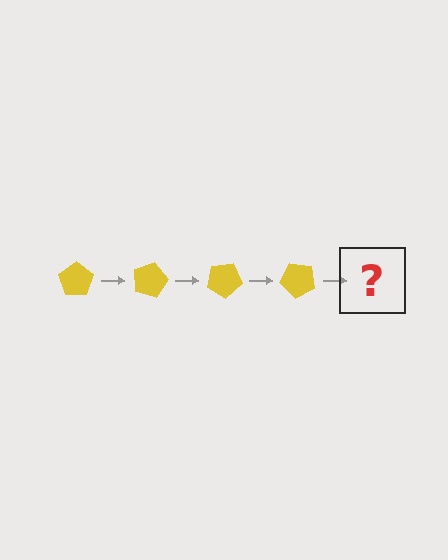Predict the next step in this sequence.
The next step is a yellow pentagon rotated 60 degrees.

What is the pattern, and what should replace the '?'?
The pattern is that the pentagon rotates 15 degrees each step. The '?' should be a yellow pentagon rotated 60 degrees.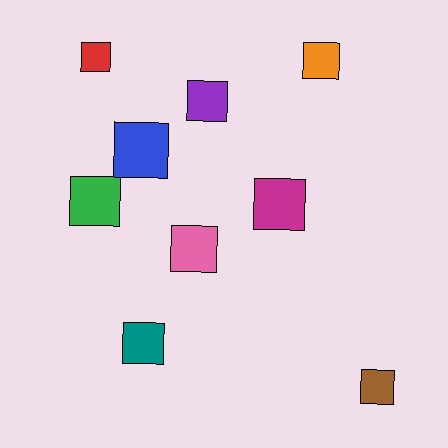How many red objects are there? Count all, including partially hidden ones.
There is 1 red object.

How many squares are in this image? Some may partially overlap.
There are 9 squares.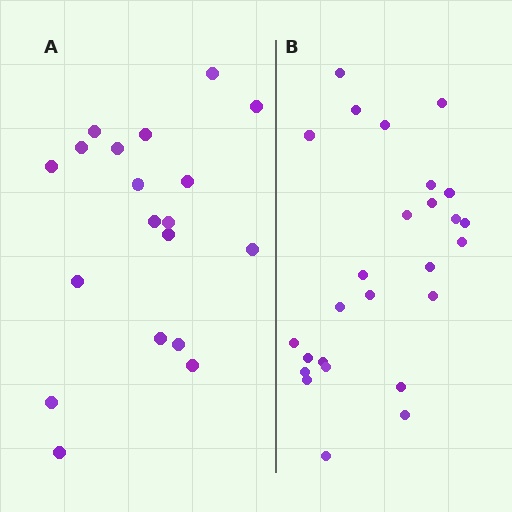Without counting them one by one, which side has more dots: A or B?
Region B (the right region) has more dots.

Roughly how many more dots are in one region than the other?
Region B has roughly 8 or so more dots than region A.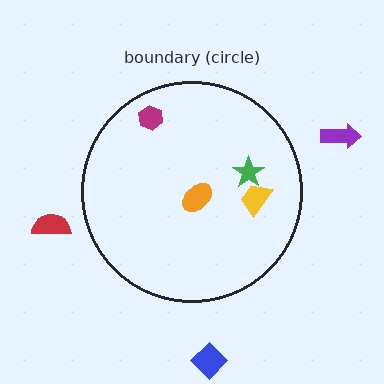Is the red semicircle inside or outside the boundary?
Outside.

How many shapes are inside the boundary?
4 inside, 3 outside.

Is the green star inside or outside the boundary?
Inside.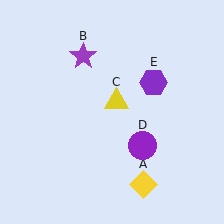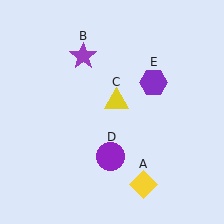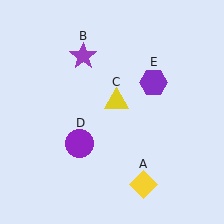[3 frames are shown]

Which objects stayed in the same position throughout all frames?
Yellow diamond (object A) and purple star (object B) and yellow triangle (object C) and purple hexagon (object E) remained stationary.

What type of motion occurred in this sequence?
The purple circle (object D) rotated clockwise around the center of the scene.